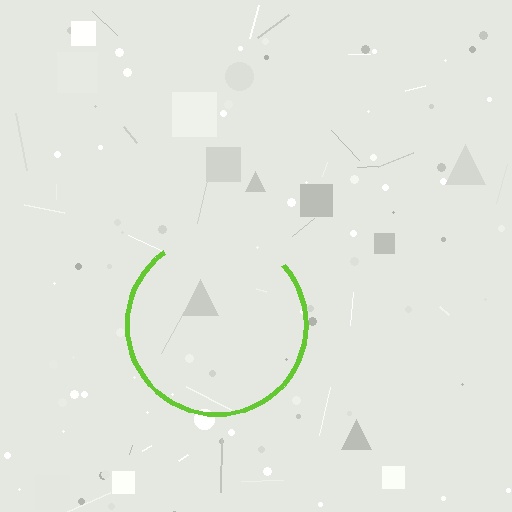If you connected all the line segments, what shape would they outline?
They would outline a circle.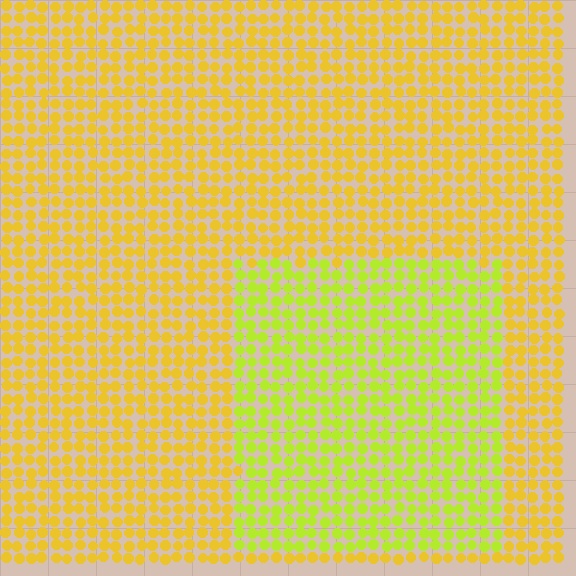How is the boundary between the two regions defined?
The boundary is defined purely by a slight shift in hue (about 30 degrees). Spacing, size, and orientation are identical on both sides.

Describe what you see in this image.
The image is filled with small yellow elements in a uniform arrangement. A rectangle-shaped region is visible where the elements are tinted to a slightly different hue, forming a subtle color boundary.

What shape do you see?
I see a rectangle.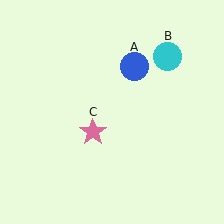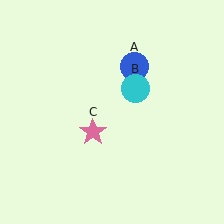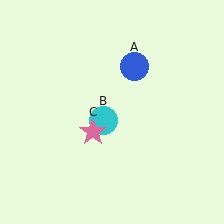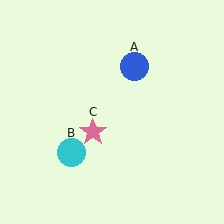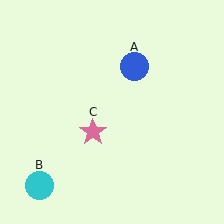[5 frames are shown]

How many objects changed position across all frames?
1 object changed position: cyan circle (object B).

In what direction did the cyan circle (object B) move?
The cyan circle (object B) moved down and to the left.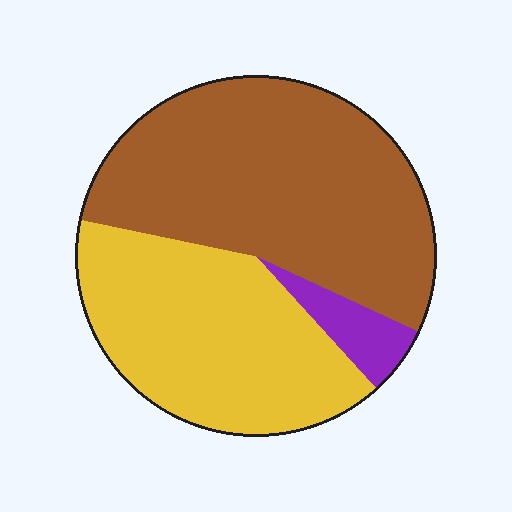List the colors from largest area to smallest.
From largest to smallest: brown, yellow, purple.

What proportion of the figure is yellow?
Yellow takes up about two fifths (2/5) of the figure.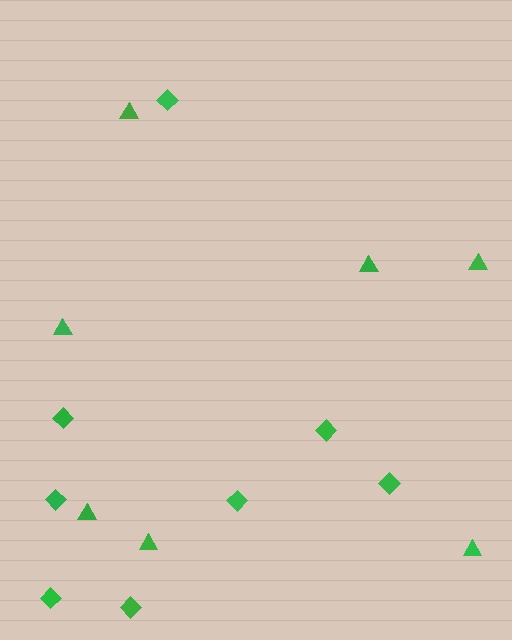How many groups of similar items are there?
There are 2 groups: one group of triangles (7) and one group of diamonds (8).